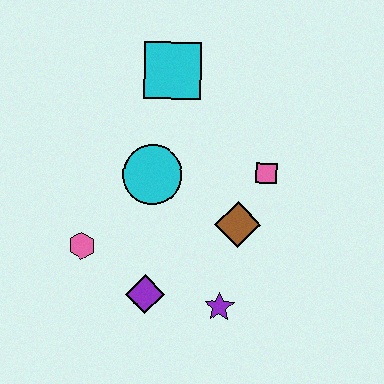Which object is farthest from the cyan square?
The purple star is farthest from the cyan square.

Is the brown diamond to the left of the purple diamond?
No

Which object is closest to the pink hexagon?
The purple diamond is closest to the pink hexagon.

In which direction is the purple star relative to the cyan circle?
The purple star is below the cyan circle.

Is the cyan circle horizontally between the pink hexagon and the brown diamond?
Yes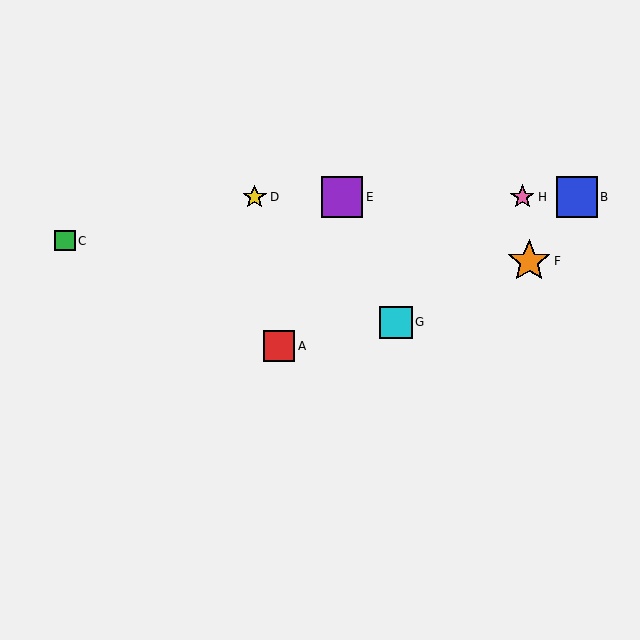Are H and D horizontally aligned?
Yes, both are at y≈197.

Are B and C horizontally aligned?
No, B is at y≈197 and C is at y≈241.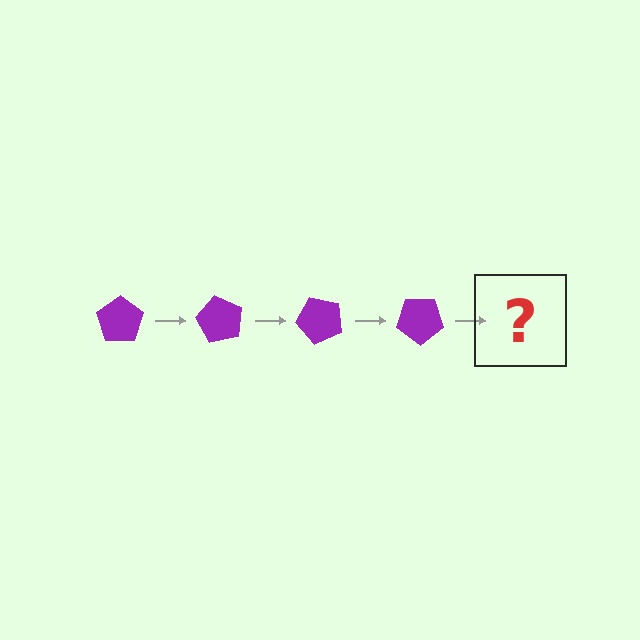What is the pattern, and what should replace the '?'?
The pattern is that the pentagon rotates 60 degrees each step. The '?' should be a purple pentagon rotated 240 degrees.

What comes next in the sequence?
The next element should be a purple pentagon rotated 240 degrees.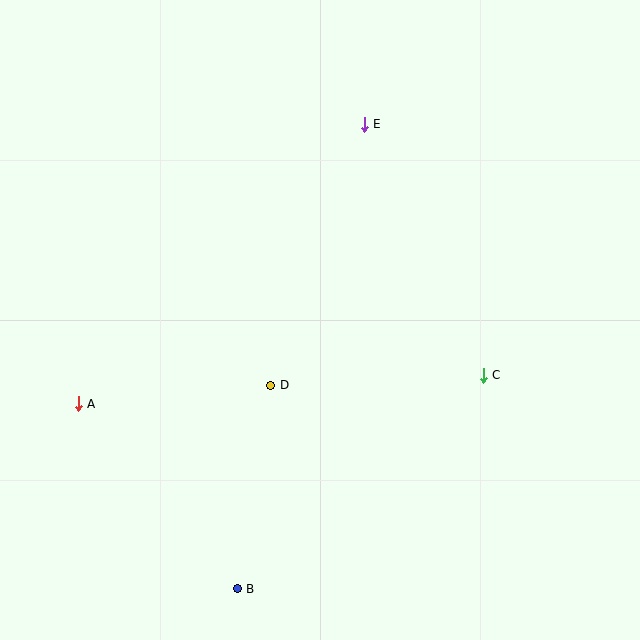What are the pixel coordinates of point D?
Point D is at (271, 385).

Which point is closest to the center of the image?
Point D at (271, 385) is closest to the center.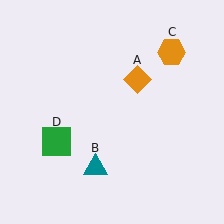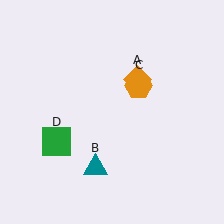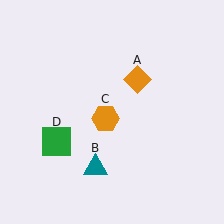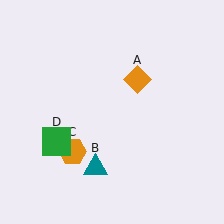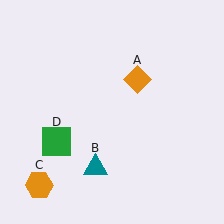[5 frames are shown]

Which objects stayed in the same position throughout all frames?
Orange diamond (object A) and teal triangle (object B) and green square (object D) remained stationary.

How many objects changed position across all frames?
1 object changed position: orange hexagon (object C).